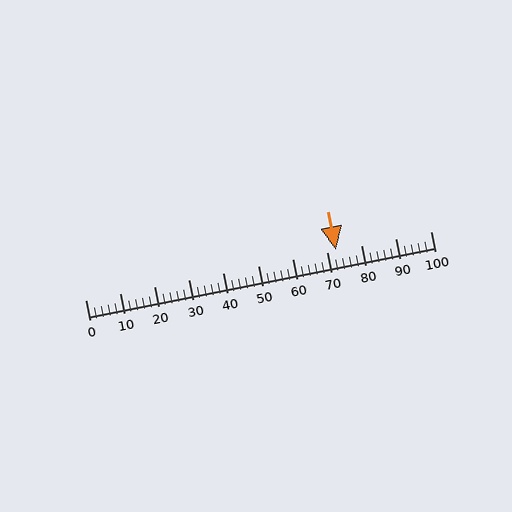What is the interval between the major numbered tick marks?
The major tick marks are spaced 10 units apart.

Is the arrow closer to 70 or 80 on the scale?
The arrow is closer to 70.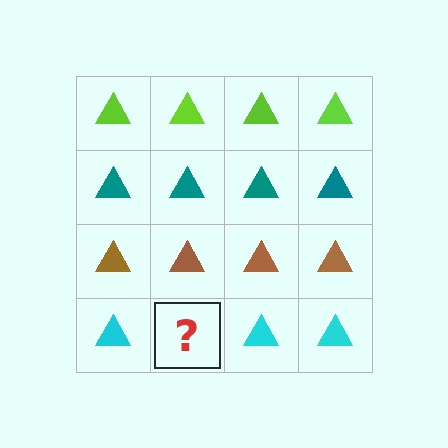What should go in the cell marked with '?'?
The missing cell should contain a cyan triangle.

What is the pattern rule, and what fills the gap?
The rule is that each row has a consistent color. The gap should be filled with a cyan triangle.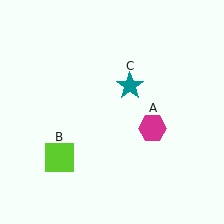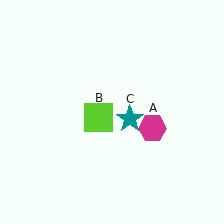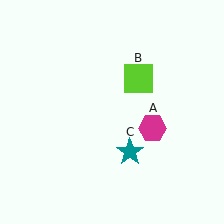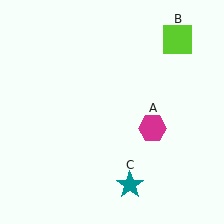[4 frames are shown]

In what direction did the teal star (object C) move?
The teal star (object C) moved down.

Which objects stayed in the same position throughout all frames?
Magenta hexagon (object A) remained stationary.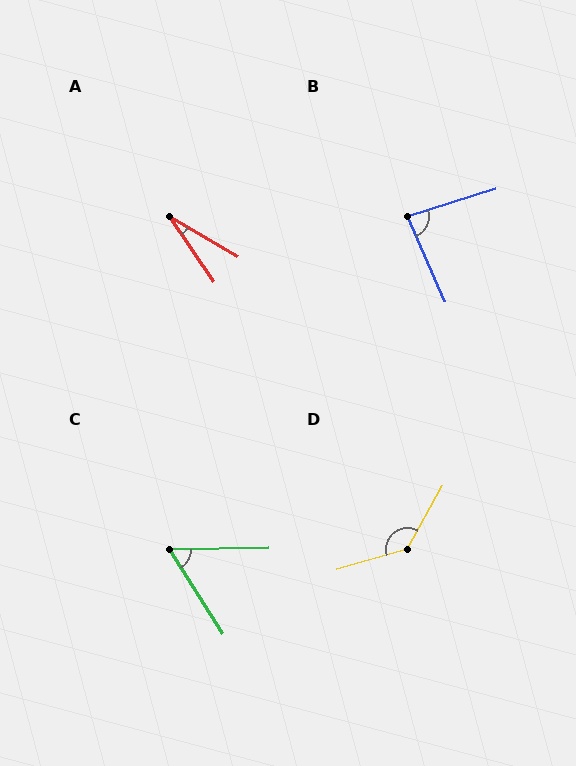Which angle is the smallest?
A, at approximately 25 degrees.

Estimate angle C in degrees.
Approximately 59 degrees.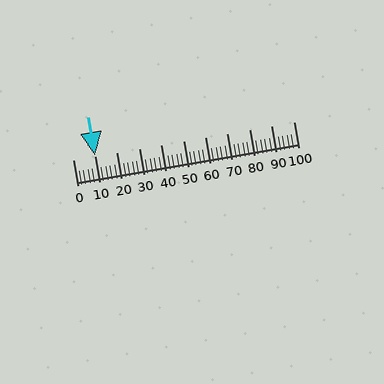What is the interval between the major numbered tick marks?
The major tick marks are spaced 10 units apart.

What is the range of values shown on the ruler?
The ruler shows values from 0 to 100.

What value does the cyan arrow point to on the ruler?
The cyan arrow points to approximately 10.